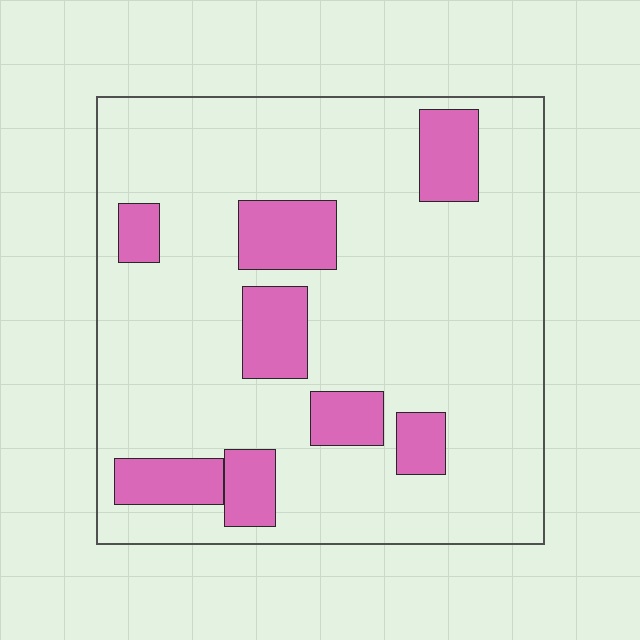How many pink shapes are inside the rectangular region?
8.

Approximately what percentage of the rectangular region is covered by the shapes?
Approximately 20%.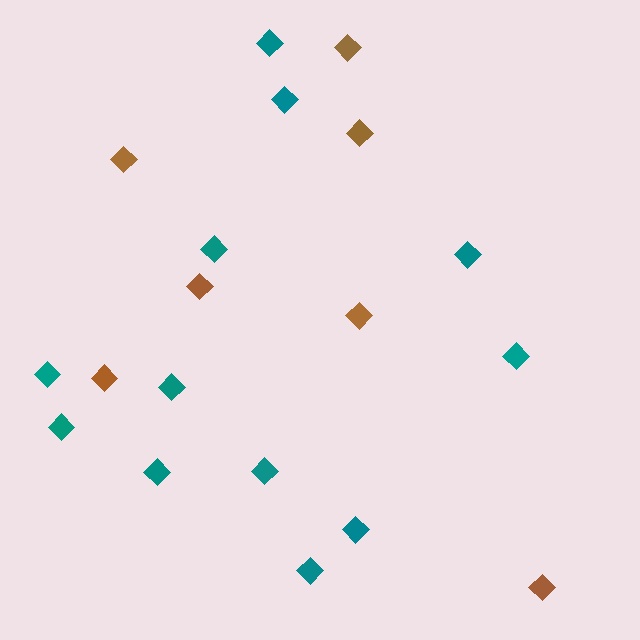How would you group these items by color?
There are 2 groups: one group of teal diamonds (12) and one group of brown diamonds (7).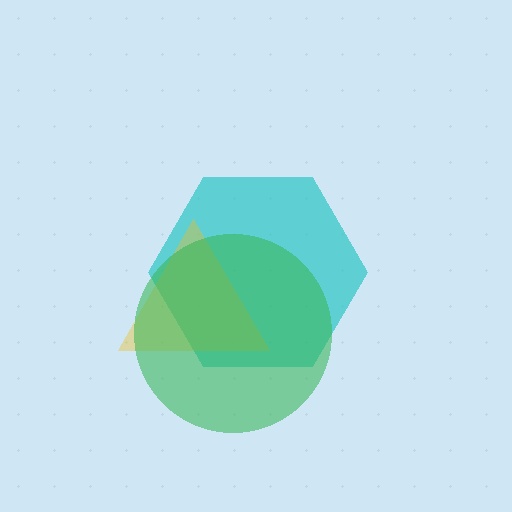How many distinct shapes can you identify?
There are 3 distinct shapes: a cyan hexagon, a yellow triangle, a green circle.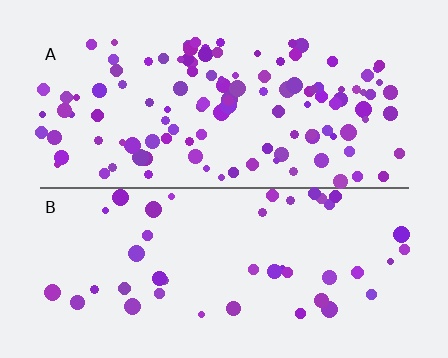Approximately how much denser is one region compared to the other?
Approximately 2.6× — region A over region B.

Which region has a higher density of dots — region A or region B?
A (the top).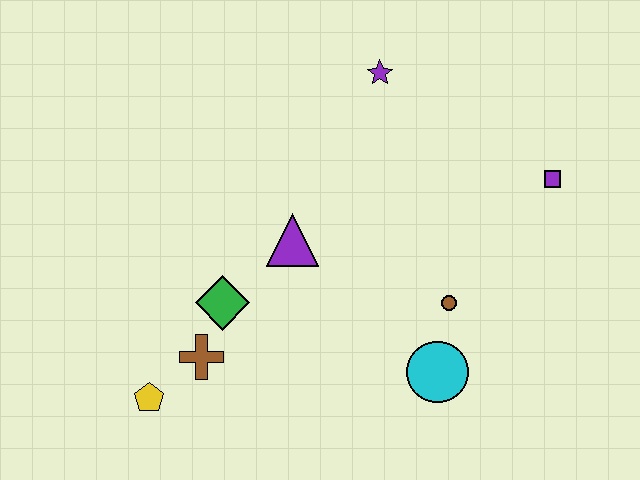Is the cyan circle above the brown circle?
No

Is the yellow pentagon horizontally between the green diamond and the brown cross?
No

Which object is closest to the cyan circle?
The brown circle is closest to the cyan circle.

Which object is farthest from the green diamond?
The purple square is farthest from the green diamond.